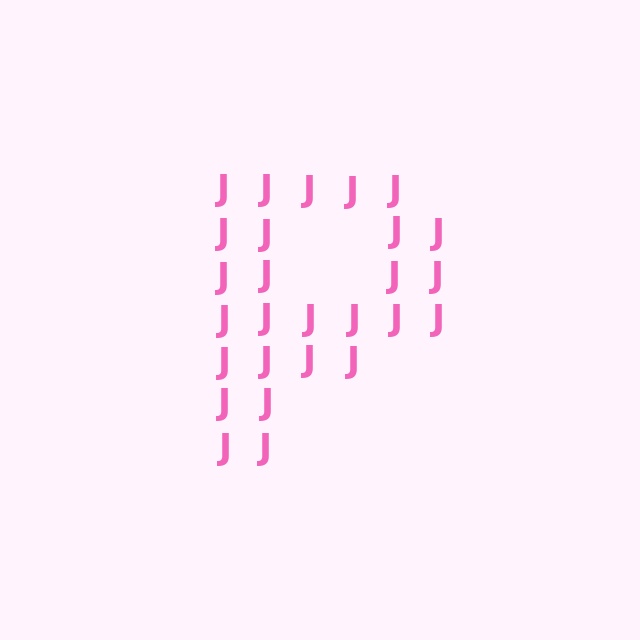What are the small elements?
The small elements are letter J's.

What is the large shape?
The large shape is the letter P.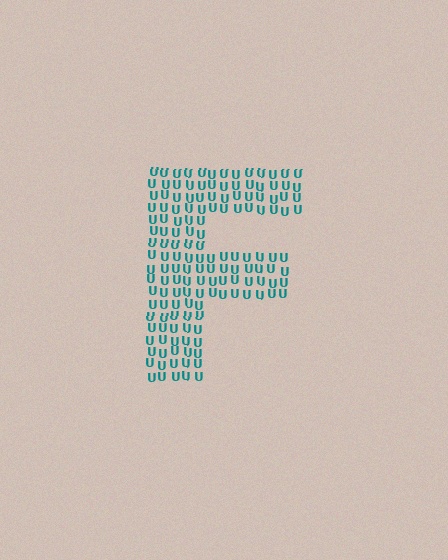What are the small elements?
The small elements are letter U's.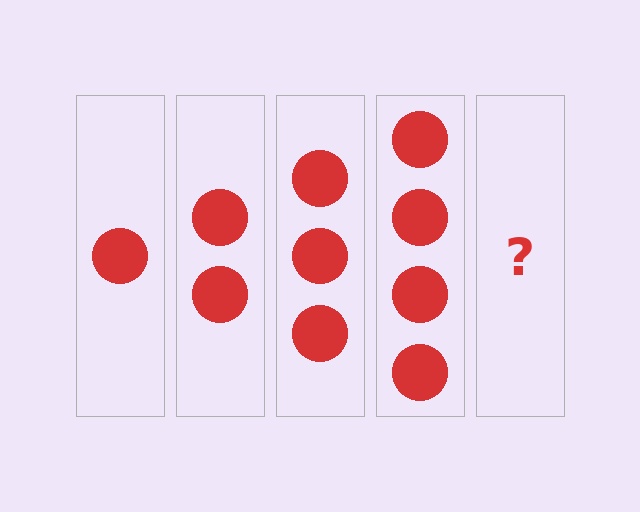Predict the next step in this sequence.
The next step is 5 circles.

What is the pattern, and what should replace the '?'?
The pattern is that each step adds one more circle. The '?' should be 5 circles.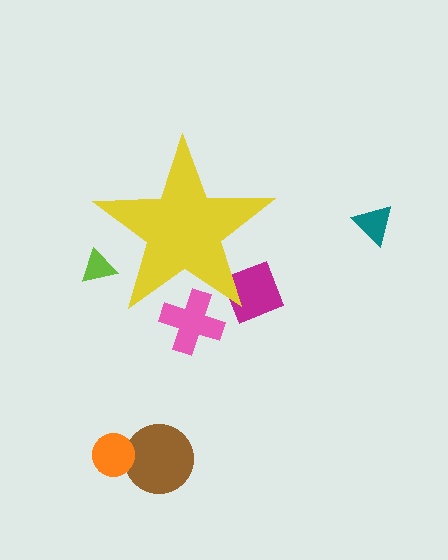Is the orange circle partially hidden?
No, the orange circle is fully visible.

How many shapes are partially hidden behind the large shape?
3 shapes are partially hidden.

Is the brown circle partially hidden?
No, the brown circle is fully visible.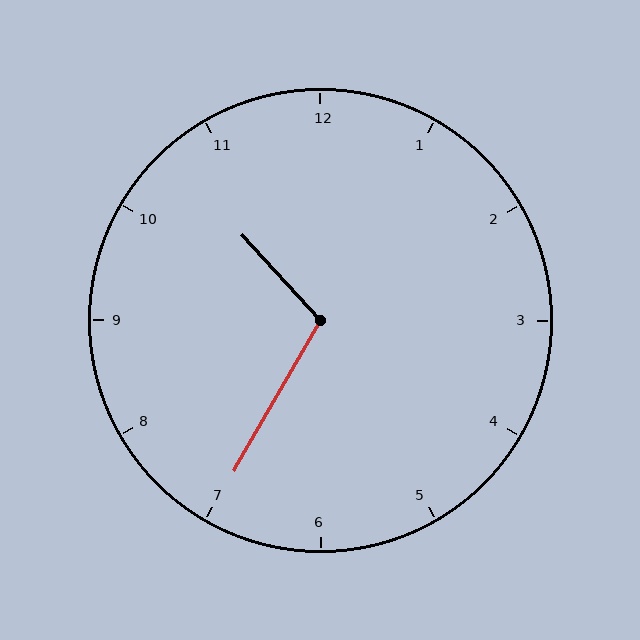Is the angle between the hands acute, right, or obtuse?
It is obtuse.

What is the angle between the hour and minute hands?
Approximately 108 degrees.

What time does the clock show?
10:35.